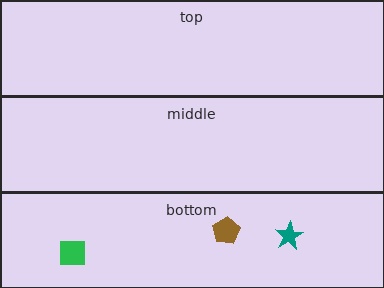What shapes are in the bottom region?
The teal star, the green square, the brown pentagon.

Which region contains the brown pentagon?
The bottom region.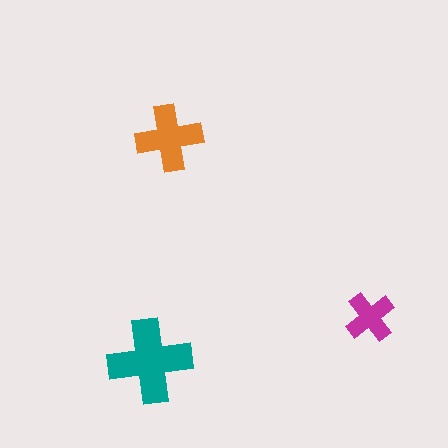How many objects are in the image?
There are 3 objects in the image.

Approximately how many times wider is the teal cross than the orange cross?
About 1.5 times wider.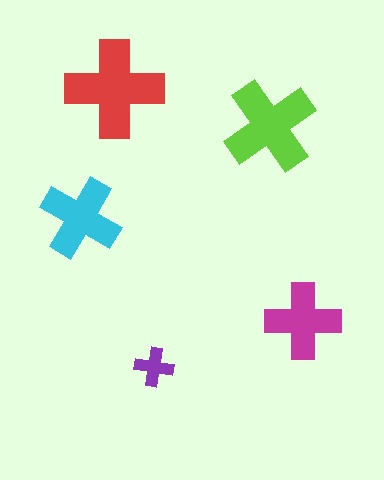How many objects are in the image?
There are 5 objects in the image.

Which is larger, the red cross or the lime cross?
The red one.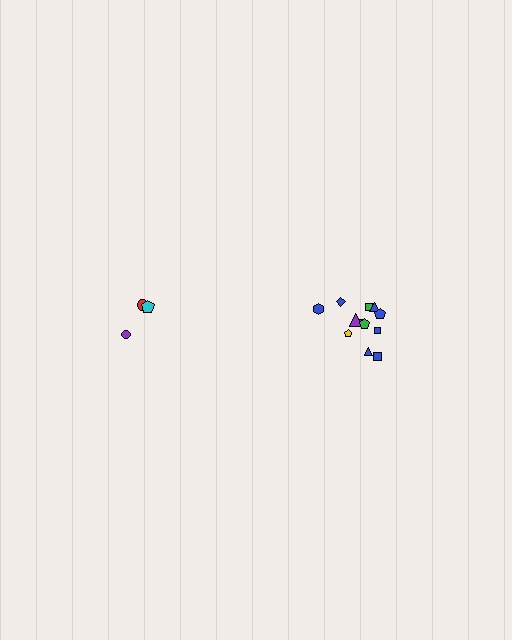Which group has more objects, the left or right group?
The right group.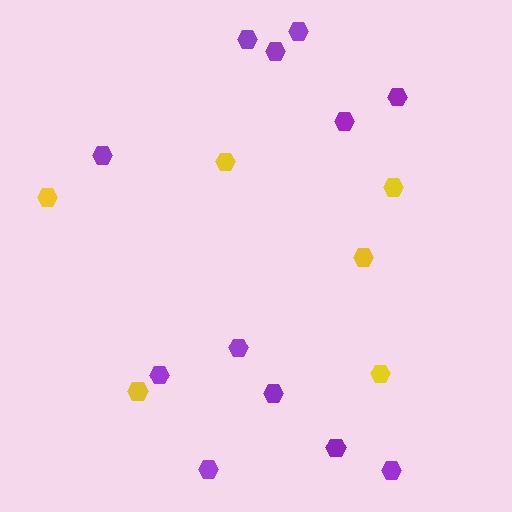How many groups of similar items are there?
There are 2 groups: one group of purple hexagons (12) and one group of yellow hexagons (6).